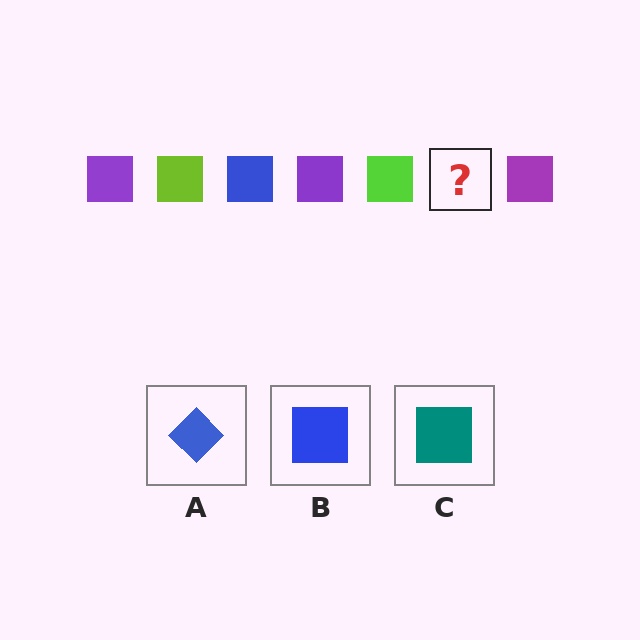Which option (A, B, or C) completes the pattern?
B.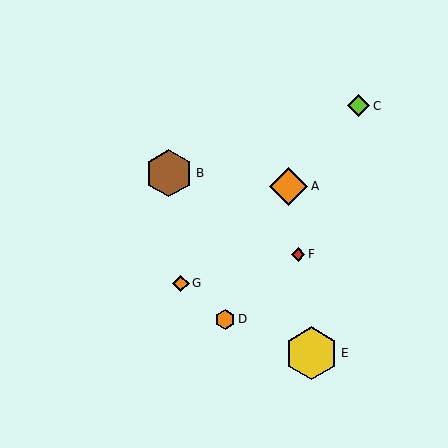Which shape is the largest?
The yellow hexagon (labeled E) is the largest.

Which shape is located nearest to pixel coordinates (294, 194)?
The orange diamond (labeled A) at (289, 186) is nearest to that location.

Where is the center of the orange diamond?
The center of the orange diamond is at (289, 186).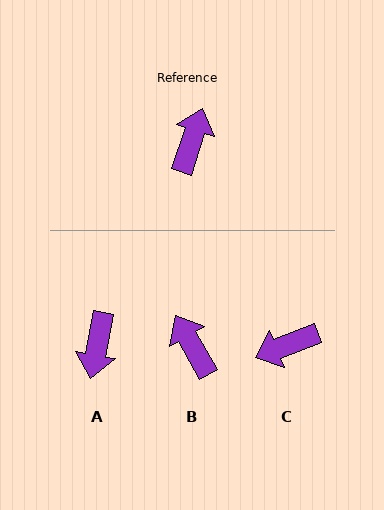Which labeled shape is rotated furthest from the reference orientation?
A, about 173 degrees away.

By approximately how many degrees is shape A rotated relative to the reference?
Approximately 173 degrees clockwise.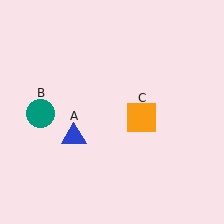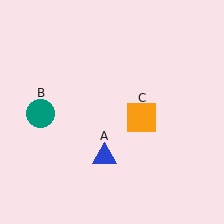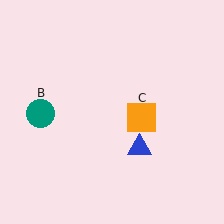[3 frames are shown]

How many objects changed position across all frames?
1 object changed position: blue triangle (object A).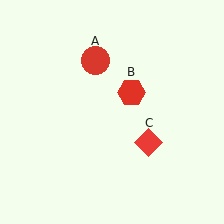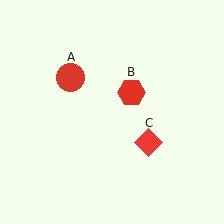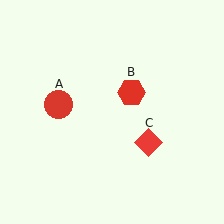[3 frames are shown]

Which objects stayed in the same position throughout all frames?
Red hexagon (object B) and red diamond (object C) remained stationary.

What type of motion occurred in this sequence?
The red circle (object A) rotated counterclockwise around the center of the scene.